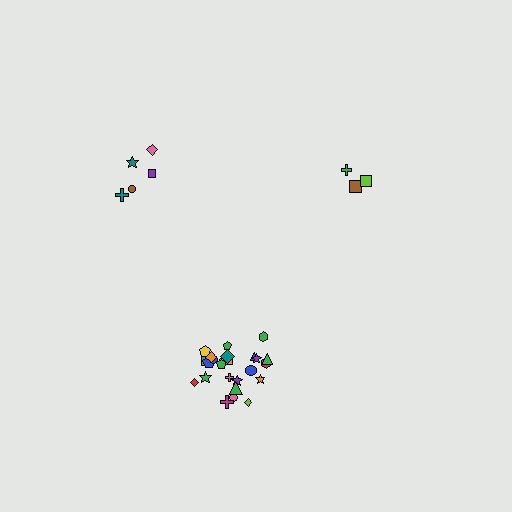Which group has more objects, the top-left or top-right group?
The top-left group.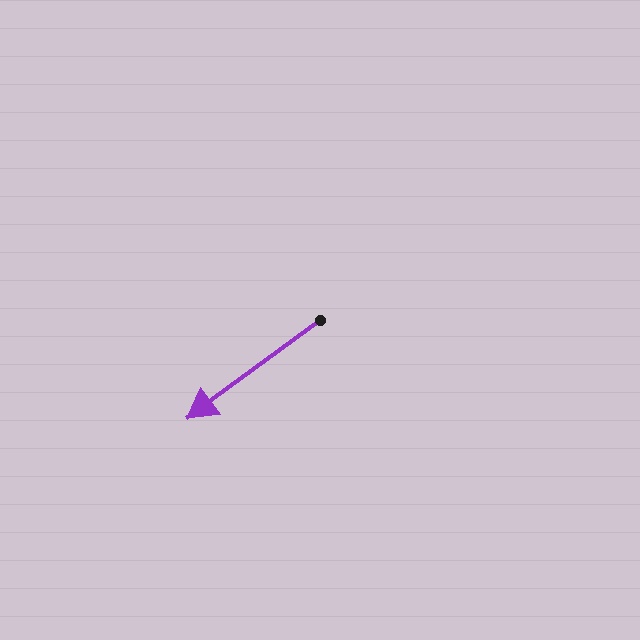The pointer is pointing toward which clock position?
Roughly 8 o'clock.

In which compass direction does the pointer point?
Southwest.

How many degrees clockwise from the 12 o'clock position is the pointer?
Approximately 234 degrees.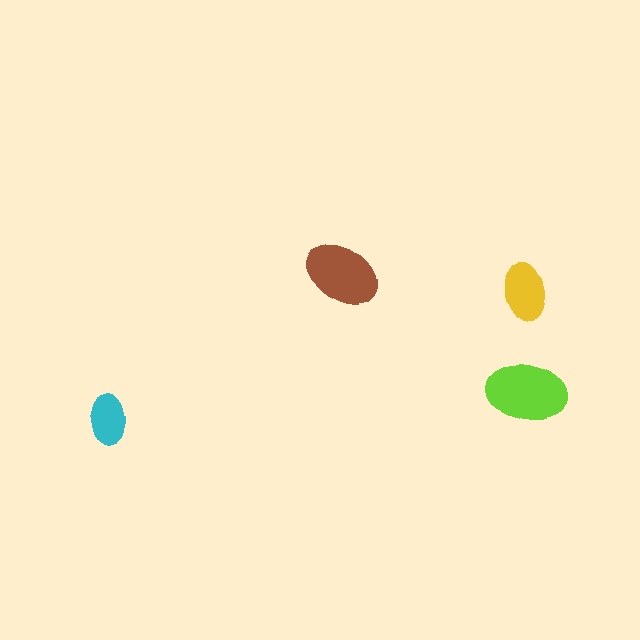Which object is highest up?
The brown ellipse is topmost.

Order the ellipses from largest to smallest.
the lime one, the brown one, the yellow one, the cyan one.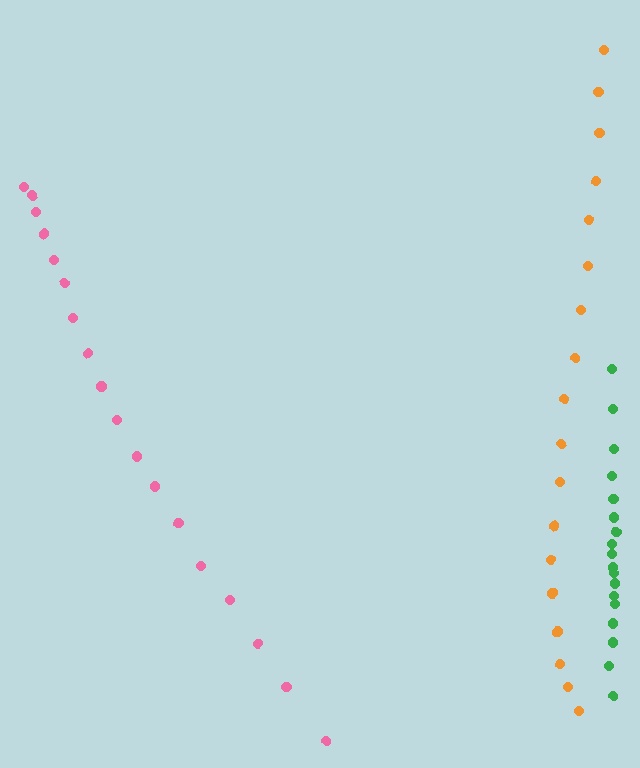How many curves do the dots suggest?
There are 3 distinct paths.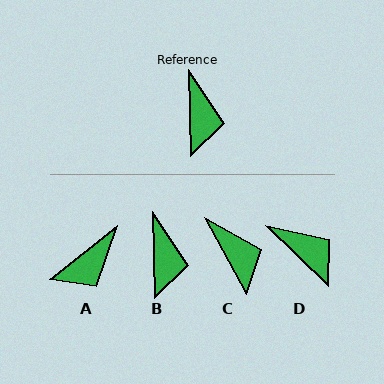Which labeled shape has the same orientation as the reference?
B.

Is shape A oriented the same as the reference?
No, it is off by about 53 degrees.